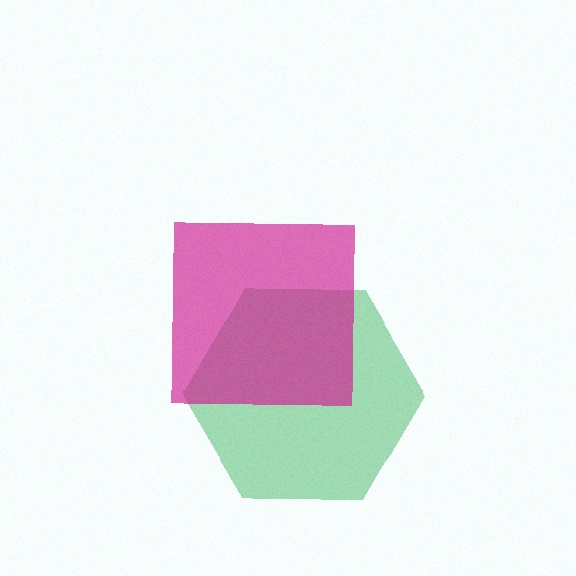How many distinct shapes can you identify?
There are 2 distinct shapes: a green hexagon, a magenta square.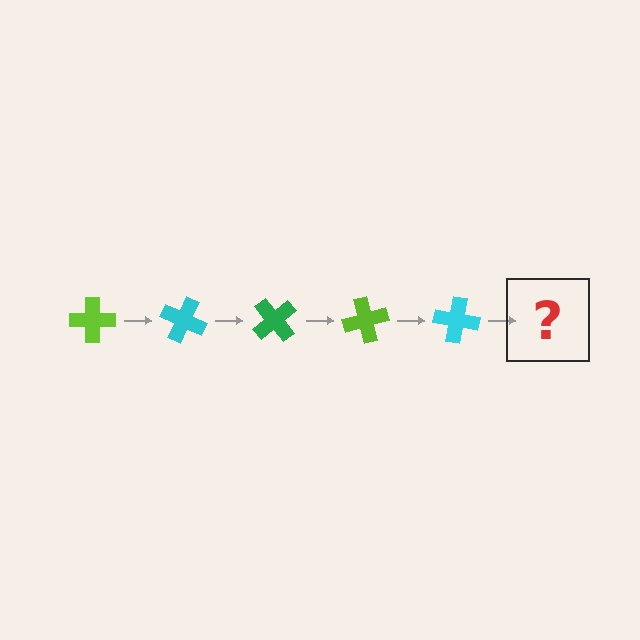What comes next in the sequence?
The next element should be a green cross, rotated 125 degrees from the start.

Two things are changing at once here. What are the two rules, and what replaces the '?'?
The two rules are that it rotates 25 degrees each step and the color cycles through lime, cyan, and green. The '?' should be a green cross, rotated 125 degrees from the start.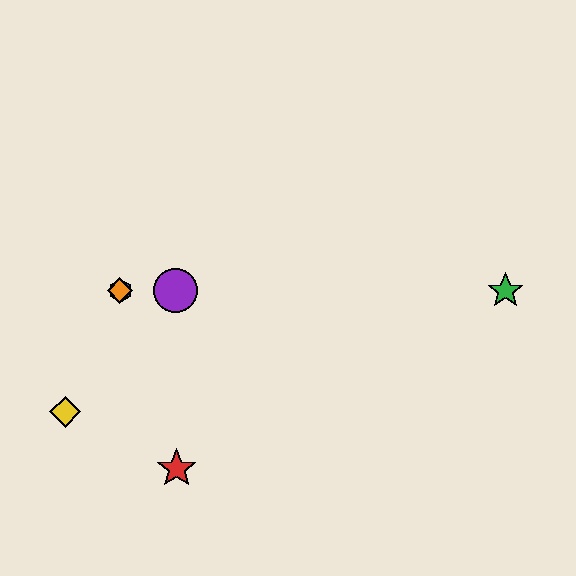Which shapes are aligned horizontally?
The blue hexagon, the green star, the purple circle, the orange diamond are aligned horizontally.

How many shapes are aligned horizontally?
4 shapes (the blue hexagon, the green star, the purple circle, the orange diamond) are aligned horizontally.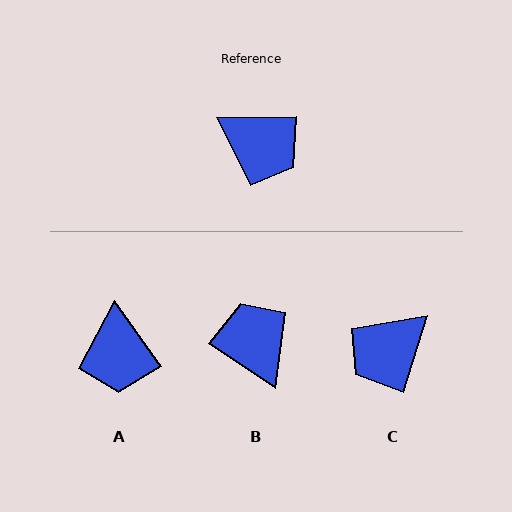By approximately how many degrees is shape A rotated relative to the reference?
Approximately 55 degrees clockwise.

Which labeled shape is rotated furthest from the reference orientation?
B, about 146 degrees away.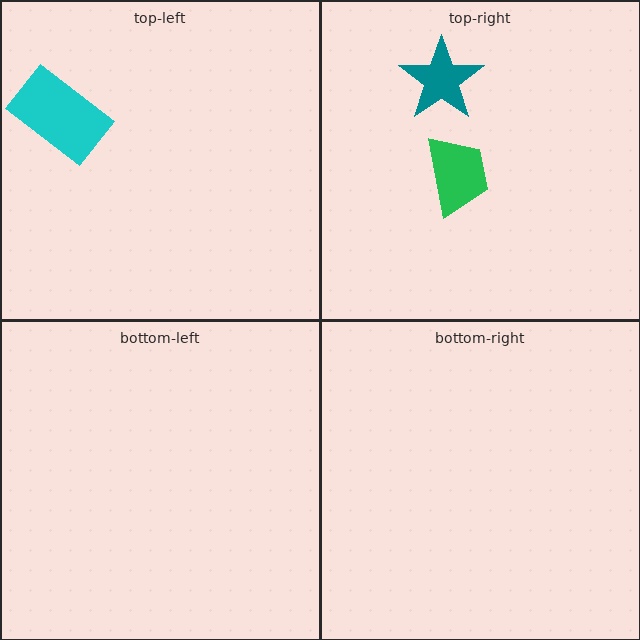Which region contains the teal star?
The top-right region.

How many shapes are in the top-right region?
2.